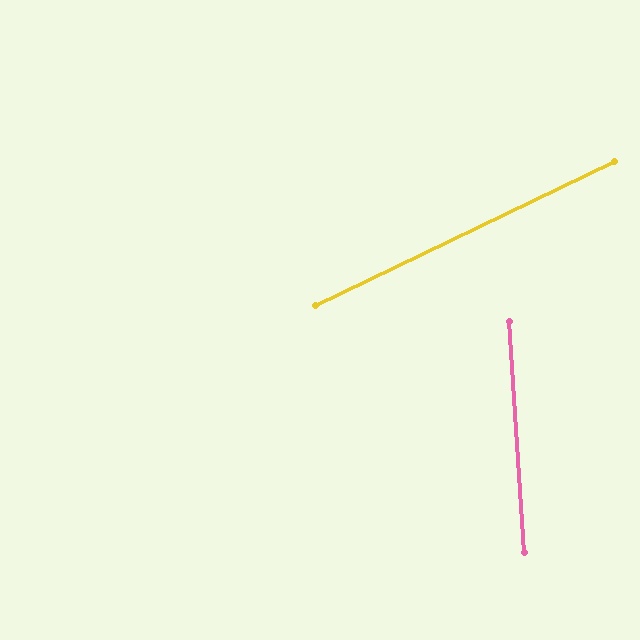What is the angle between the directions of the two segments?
Approximately 68 degrees.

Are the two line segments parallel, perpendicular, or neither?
Neither parallel nor perpendicular — they differ by about 68°.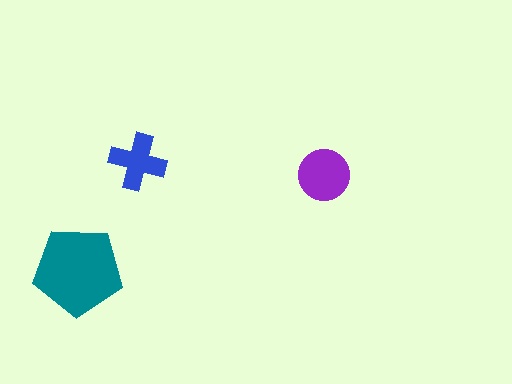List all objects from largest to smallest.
The teal pentagon, the purple circle, the blue cross.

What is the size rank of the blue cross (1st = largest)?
3rd.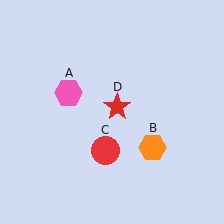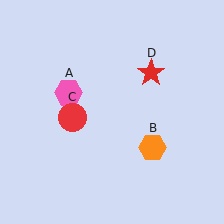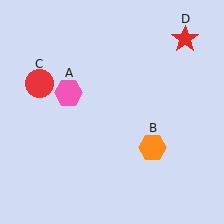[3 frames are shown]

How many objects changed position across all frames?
2 objects changed position: red circle (object C), red star (object D).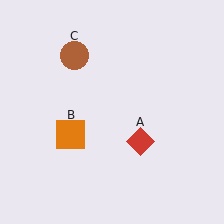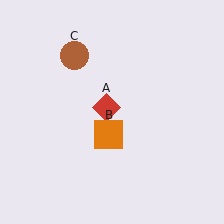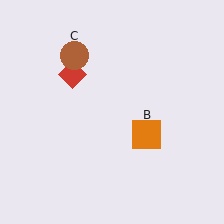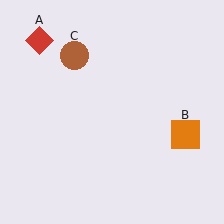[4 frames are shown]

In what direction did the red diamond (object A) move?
The red diamond (object A) moved up and to the left.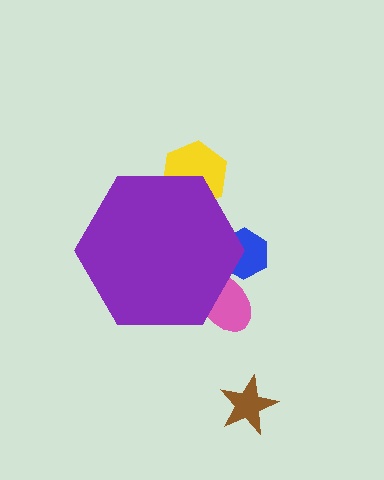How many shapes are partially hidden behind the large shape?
3 shapes are partially hidden.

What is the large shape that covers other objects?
A purple hexagon.